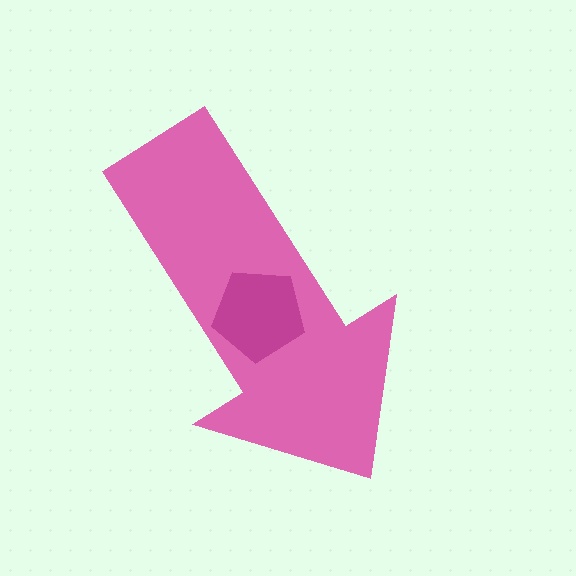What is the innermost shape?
The magenta pentagon.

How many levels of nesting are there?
2.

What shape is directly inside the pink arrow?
The magenta pentagon.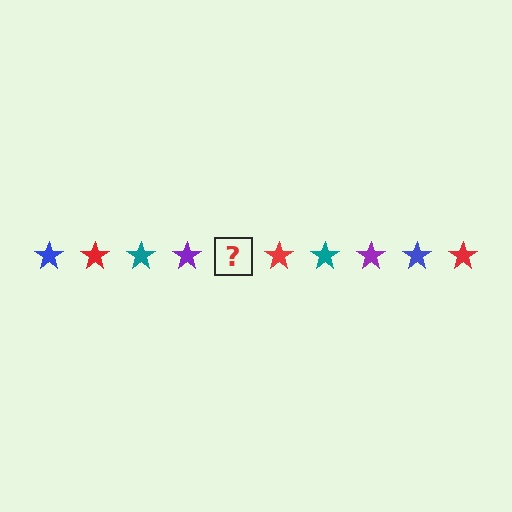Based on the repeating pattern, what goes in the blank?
The blank should be a blue star.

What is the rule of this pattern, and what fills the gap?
The rule is that the pattern cycles through blue, red, teal, purple stars. The gap should be filled with a blue star.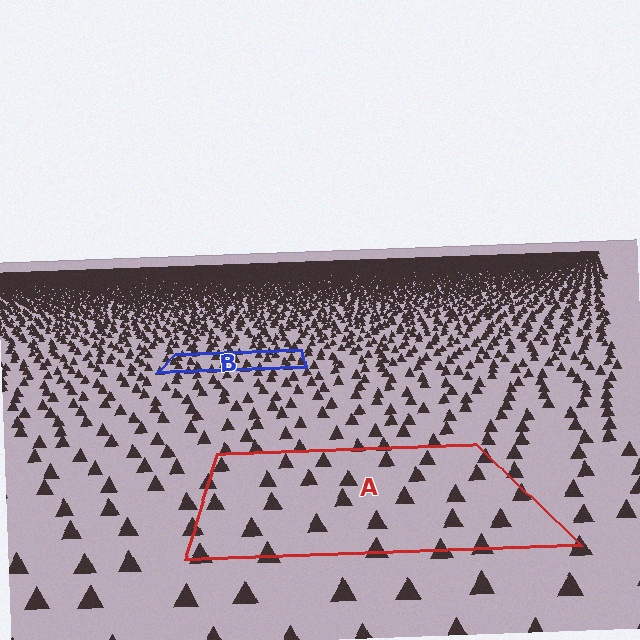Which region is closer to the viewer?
Region A is closer. The texture elements there are larger and more spread out.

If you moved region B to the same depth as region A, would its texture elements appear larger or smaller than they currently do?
They would appear larger. At a closer depth, the same texture elements are projected at a bigger on-screen size.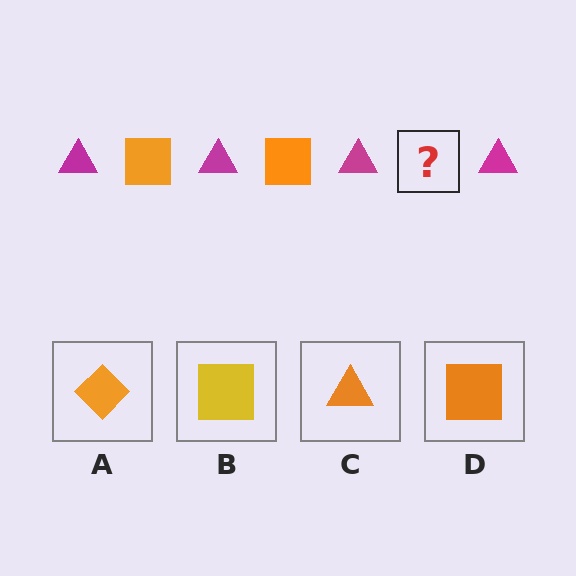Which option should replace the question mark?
Option D.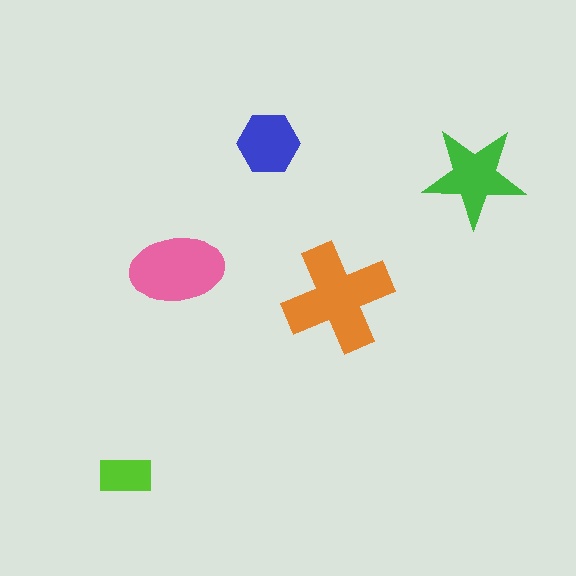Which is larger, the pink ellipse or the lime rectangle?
The pink ellipse.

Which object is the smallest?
The lime rectangle.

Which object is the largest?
The orange cross.